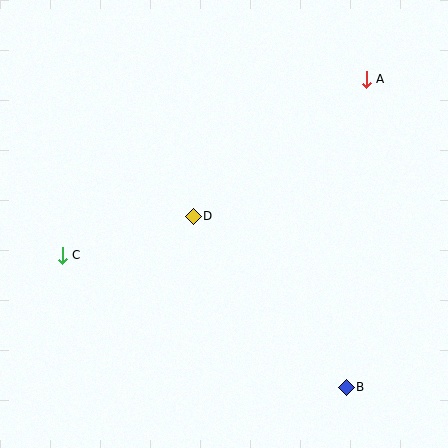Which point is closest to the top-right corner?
Point A is closest to the top-right corner.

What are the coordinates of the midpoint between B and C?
The midpoint between B and C is at (204, 321).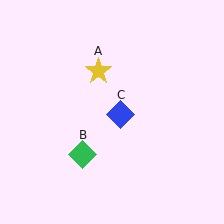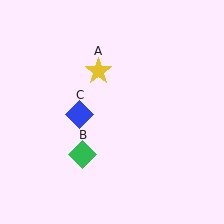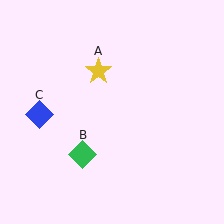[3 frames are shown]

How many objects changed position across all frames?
1 object changed position: blue diamond (object C).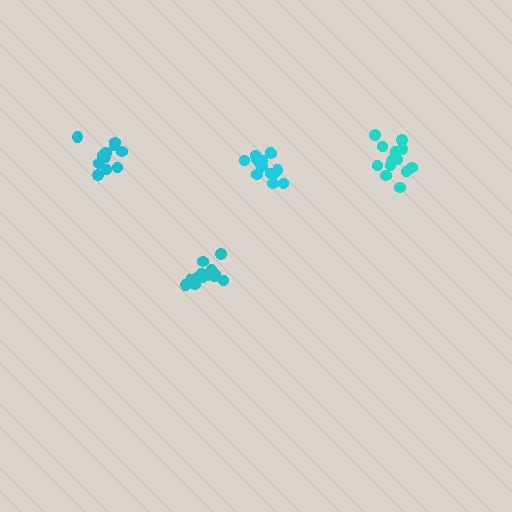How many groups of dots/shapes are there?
There are 4 groups.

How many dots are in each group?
Group 1: 14 dots, Group 2: 12 dots, Group 3: 14 dots, Group 4: 13 dots (53 total).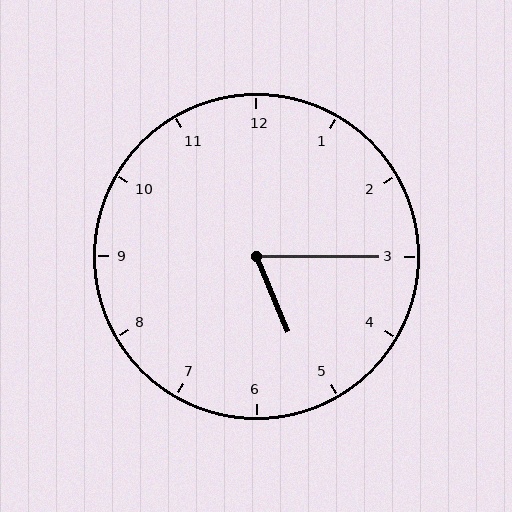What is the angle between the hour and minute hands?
Approximately 68 degrees.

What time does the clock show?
5:15.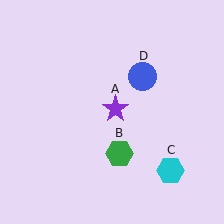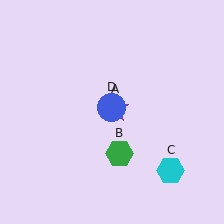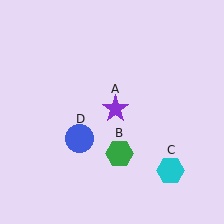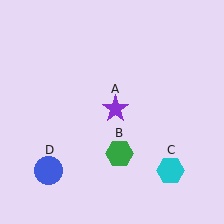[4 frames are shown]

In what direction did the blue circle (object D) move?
The blue circle (object D) moved down and to the left.